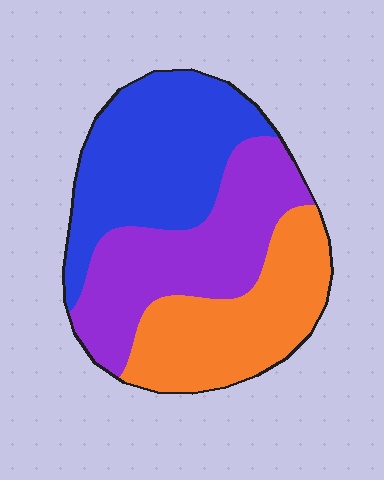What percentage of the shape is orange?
Orange covers 30% of the shape.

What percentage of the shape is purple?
Purple takes up about one third (1/3) of the shape.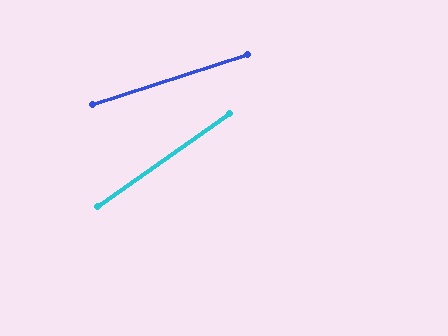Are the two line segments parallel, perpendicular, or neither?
Neither parallel nor perpendicular — they differ by about 17°.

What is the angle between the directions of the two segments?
Approximately 17 degrees.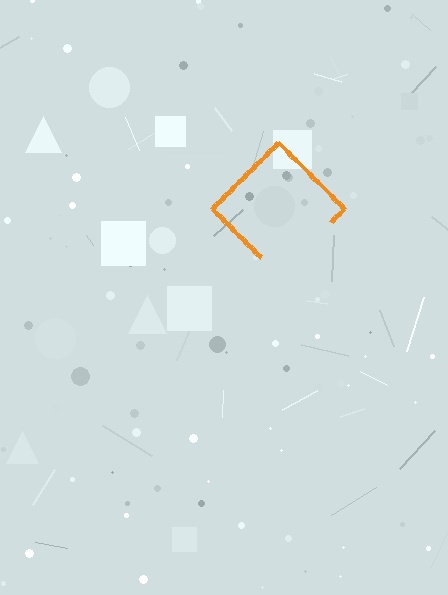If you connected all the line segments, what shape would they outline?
They would outline a diamond.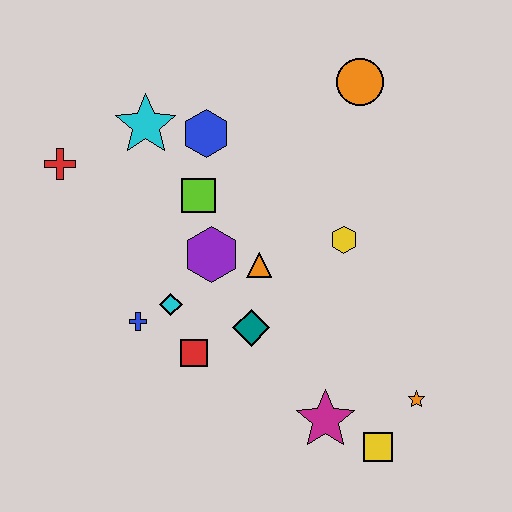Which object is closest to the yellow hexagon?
The orange triangle is closest to the yellow hexagon.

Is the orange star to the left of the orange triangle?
No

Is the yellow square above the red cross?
No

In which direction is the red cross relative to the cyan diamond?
The red cross is above the cyan diamond.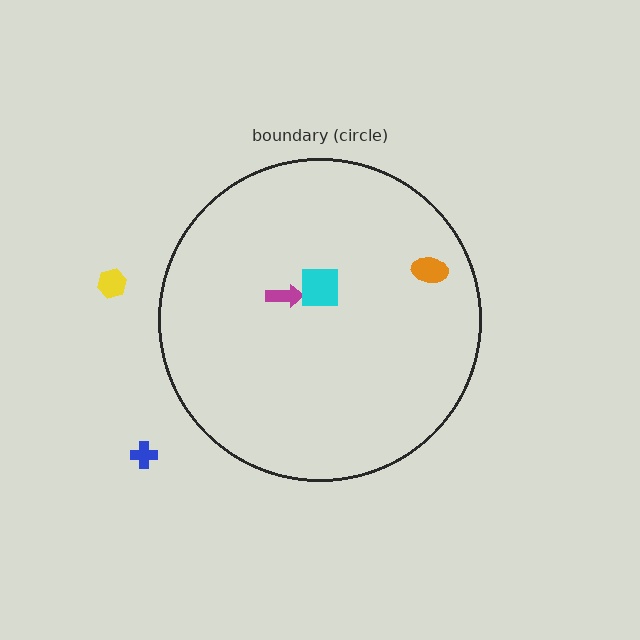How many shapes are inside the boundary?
3 inside, 2 outside.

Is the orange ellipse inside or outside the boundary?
Inside.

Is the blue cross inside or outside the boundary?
Outside.